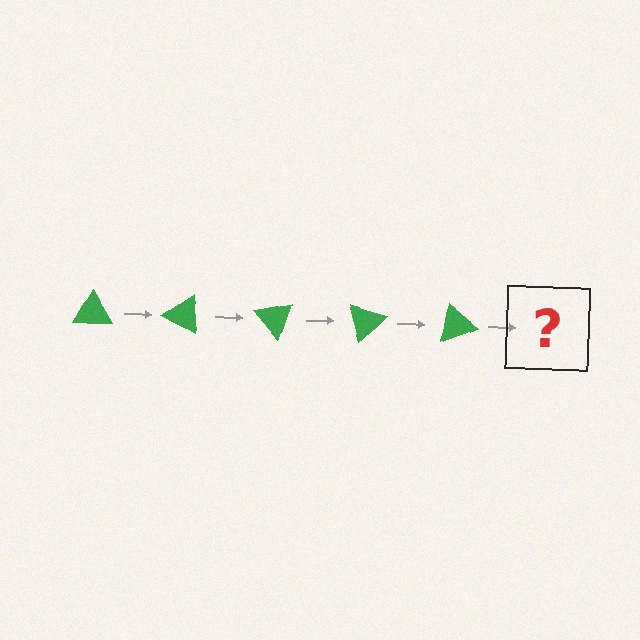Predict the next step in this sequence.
The next step is a green triangle rotated 125 degrees.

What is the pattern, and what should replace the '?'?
The pattern is that the triangle rotates 25 degrees each step. The '?' should be a green triangle rotated 125 degrees.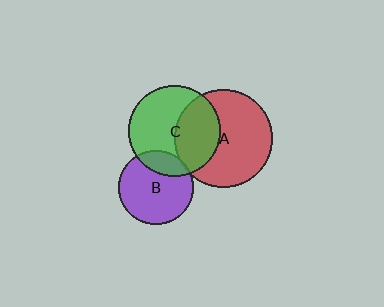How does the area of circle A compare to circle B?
Approximately 1.7 times.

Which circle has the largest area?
Circle A (red).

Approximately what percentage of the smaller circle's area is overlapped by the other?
Approximately 40%.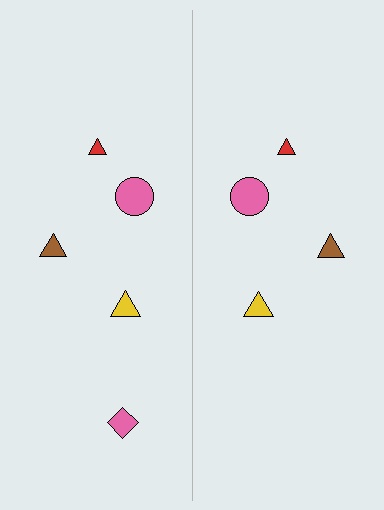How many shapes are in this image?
There are 9 shapes in this image.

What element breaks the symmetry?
A pink diamond is missing from the right side.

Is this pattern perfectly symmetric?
No, the pattern is not perfectly symmetric. A pink diamond is missing from the right side.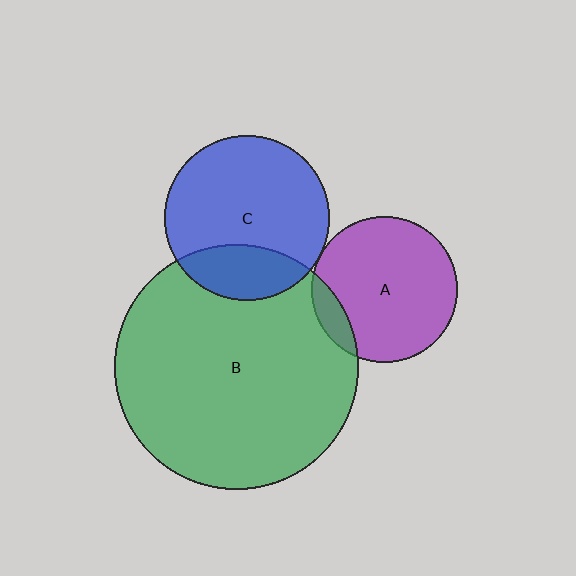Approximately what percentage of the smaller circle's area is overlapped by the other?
Approximately 25%.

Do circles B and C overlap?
Yes.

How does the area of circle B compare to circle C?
Approximately 2.2 times.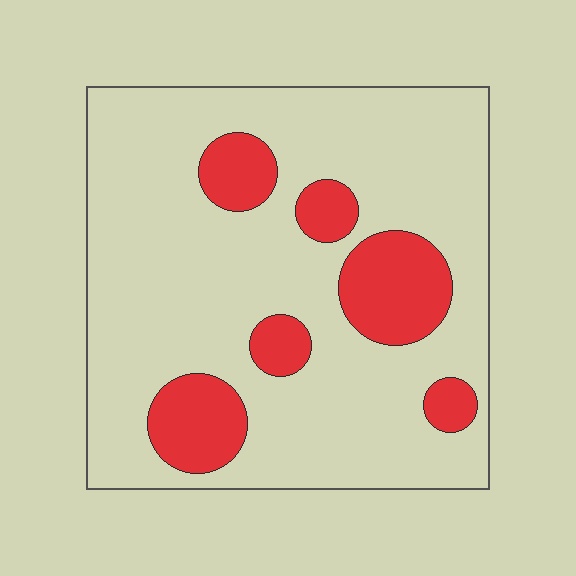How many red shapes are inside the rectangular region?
6.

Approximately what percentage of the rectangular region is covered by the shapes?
Approximately 20%.